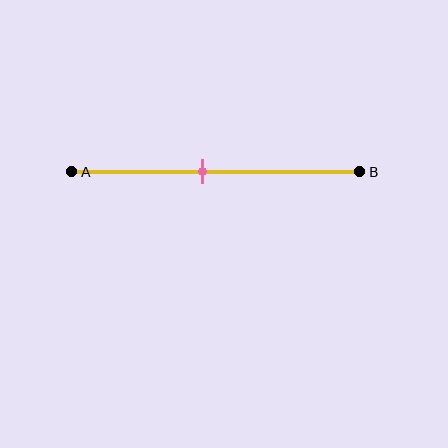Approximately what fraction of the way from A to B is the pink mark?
The pink mark is approximately 45% of the way from A to B.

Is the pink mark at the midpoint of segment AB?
No, the mark is at about 45% from A, not at the 50% midpoint.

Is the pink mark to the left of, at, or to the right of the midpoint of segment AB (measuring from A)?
The pink mark is to the left of the midpoint of segment AB.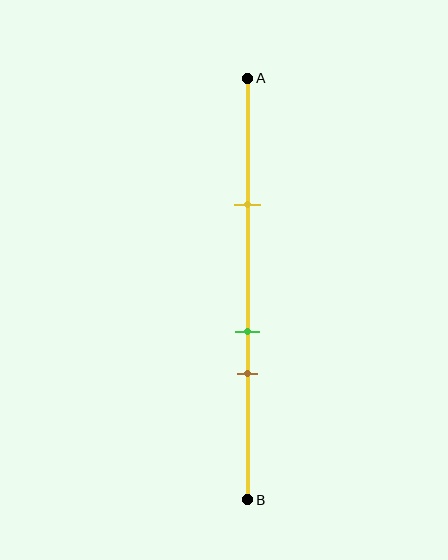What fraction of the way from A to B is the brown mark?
The brown mark is approximately 70% (0.7) of the way from A to B.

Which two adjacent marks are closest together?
The green and brown marks are the closest adjacent pair.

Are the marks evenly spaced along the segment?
No, the marks are not evenly spaced.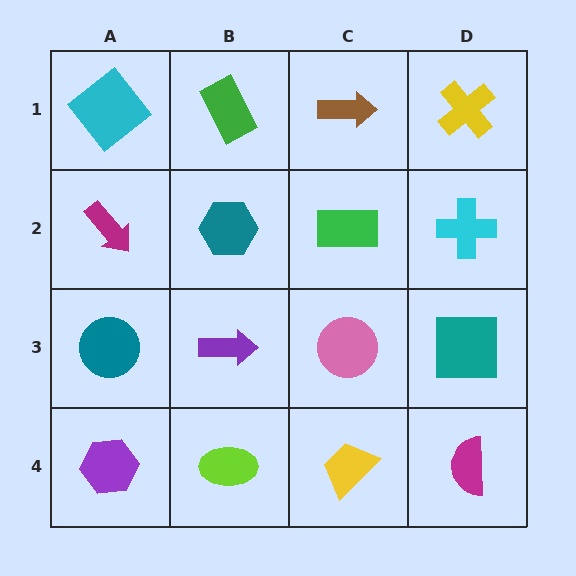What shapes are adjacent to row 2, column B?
A green rectangle (row 1, column B), a purple arrow (row 3, column B), a magenta arrow (row 2, column A), a green rectangle (row 2, column C).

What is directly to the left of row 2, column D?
A green rectangle.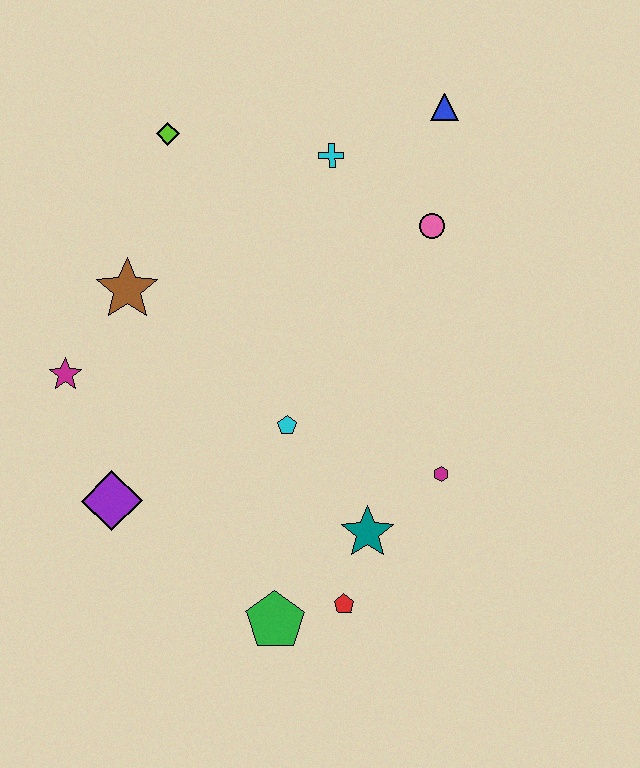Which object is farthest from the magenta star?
The blue triangle is farthest from the magenta star.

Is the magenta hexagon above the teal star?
Yes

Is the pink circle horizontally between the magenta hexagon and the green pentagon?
Yes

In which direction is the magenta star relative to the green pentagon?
The magenta star is above the green pentagon.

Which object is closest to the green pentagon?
The red pentagon is closest to the green pentagon.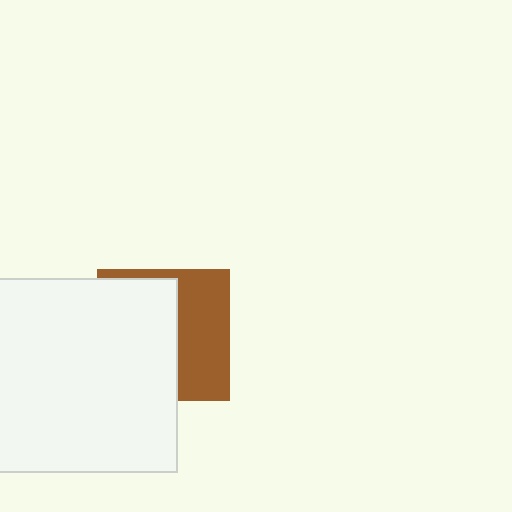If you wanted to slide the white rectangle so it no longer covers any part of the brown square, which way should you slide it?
Slide it left — that is the most direct way to separate the two shapes.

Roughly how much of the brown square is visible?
A small part of it is visible (roughly 43%).